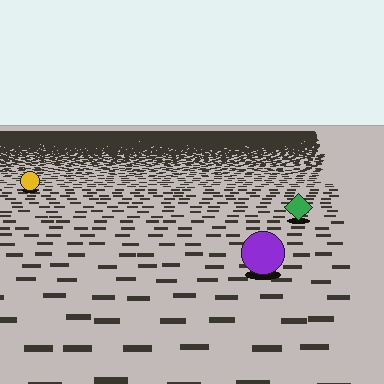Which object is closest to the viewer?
The purple circle is closest. The texture marks near it are larger and more spread out.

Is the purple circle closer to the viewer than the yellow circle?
Yes. The purple circle is closer — you can tell from the texture gradient: the ground texture is coarser near it.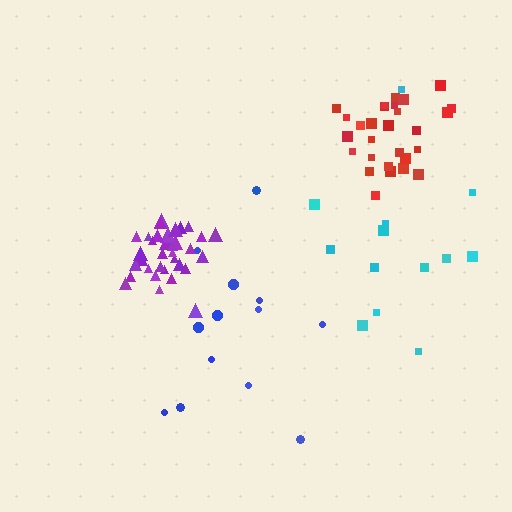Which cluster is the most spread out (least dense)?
Blue.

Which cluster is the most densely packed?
Purple.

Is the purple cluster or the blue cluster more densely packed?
Purple.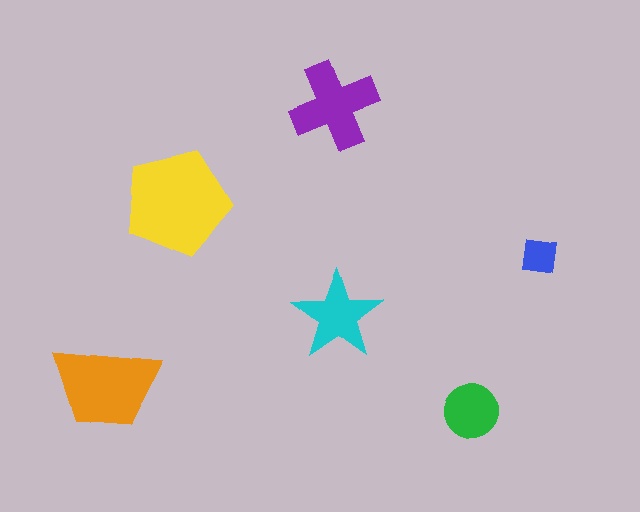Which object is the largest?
The yellow pentagon.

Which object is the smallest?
The blue square.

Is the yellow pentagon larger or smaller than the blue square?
Larger.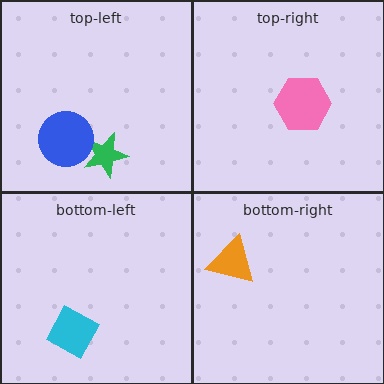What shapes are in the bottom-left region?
The cyan square.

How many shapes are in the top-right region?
1.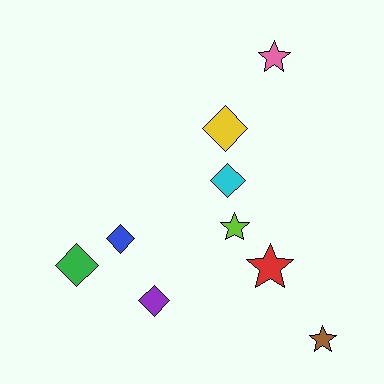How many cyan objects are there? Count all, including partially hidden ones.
There is 1 cyan object.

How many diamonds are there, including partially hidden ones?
There are 5 diamonds.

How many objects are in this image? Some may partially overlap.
There are 9 objects.